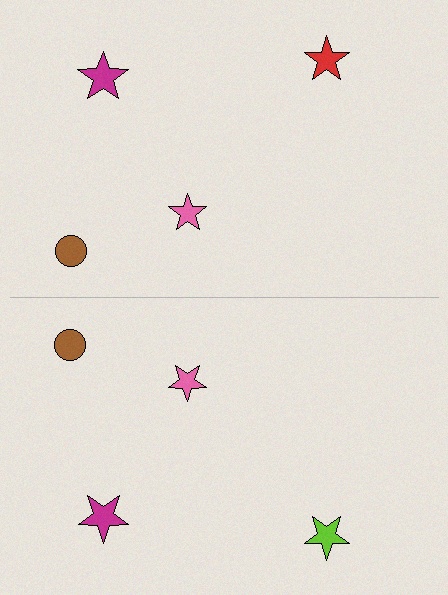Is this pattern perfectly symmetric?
No, the pattern is not perfectly symmetric. The lime star on the bottom side breaks the symmetry — its mirror counterpart is red.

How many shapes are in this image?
There are 8 shapes in this image.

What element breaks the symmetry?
The lime star on the bottom side breaks the symmetry — its mirror counterpart is red.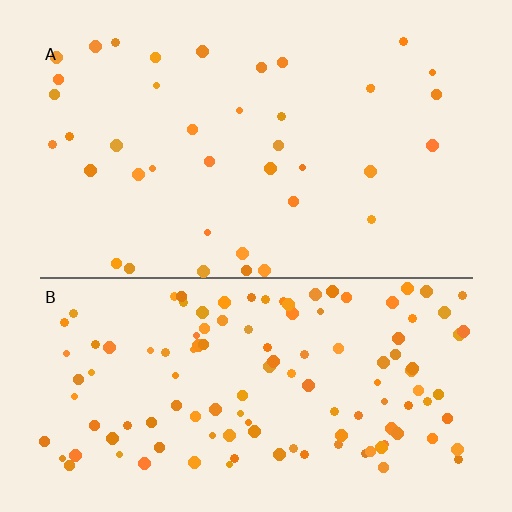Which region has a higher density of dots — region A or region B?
B (the bottom).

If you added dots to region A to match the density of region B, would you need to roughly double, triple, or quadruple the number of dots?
Approximately triple.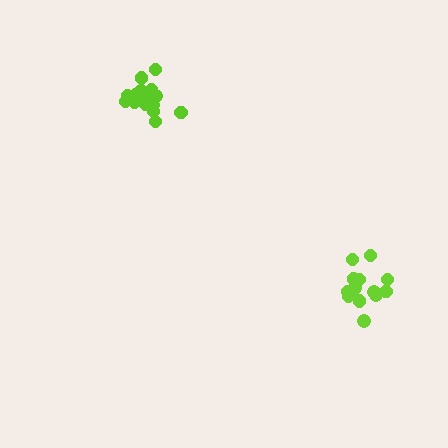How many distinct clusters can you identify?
There are 2 distinct clusters.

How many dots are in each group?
Group 1: 14 dots, Group 2: 15 dots (29 total).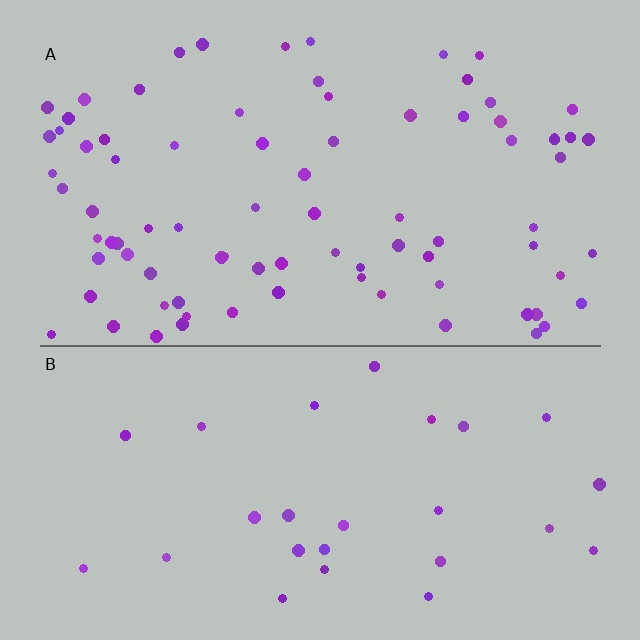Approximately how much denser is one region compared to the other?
Approximately 3.0× — region A over region B.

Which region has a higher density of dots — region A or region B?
A (the top).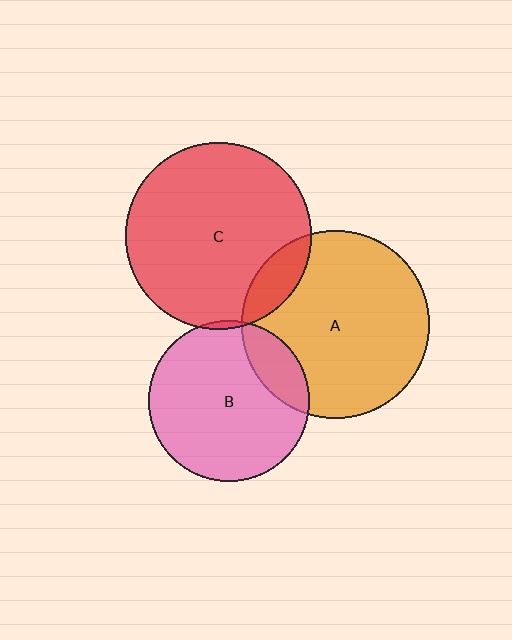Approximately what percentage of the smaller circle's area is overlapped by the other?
Approximately 15%.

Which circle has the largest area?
Circle A (orange).